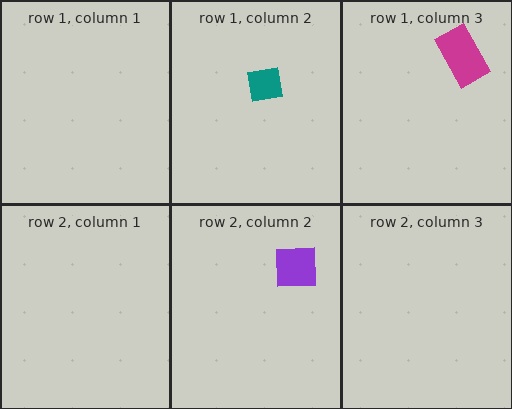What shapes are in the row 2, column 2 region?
The purple square.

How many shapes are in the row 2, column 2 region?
1.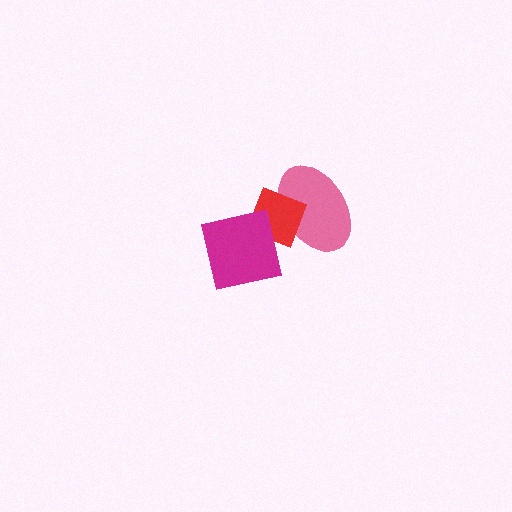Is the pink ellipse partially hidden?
Yes, it is partially covered by another shape.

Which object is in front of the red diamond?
The magenta square is in front of the red diamond.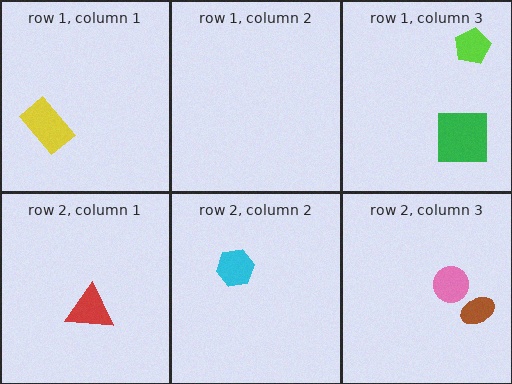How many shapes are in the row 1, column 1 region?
1.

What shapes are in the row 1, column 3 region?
The green square, the lime pentagon.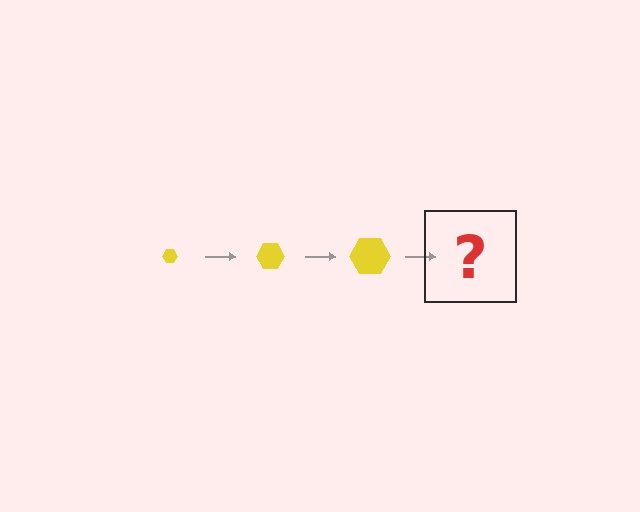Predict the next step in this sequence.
The next step is a yellow hexagon, larger than the previous one.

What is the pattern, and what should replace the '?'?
The pattern is that the hexagon gets progressively larger each step. The '?' should be a yellow hexagon, larger than the previous one.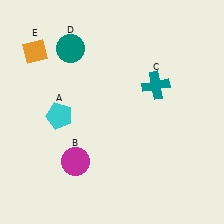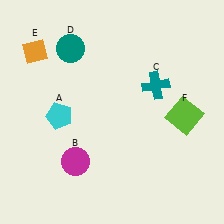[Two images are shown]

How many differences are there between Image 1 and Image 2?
There is 1 difference between the two images.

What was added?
A lime square (F) was added in Image 2.